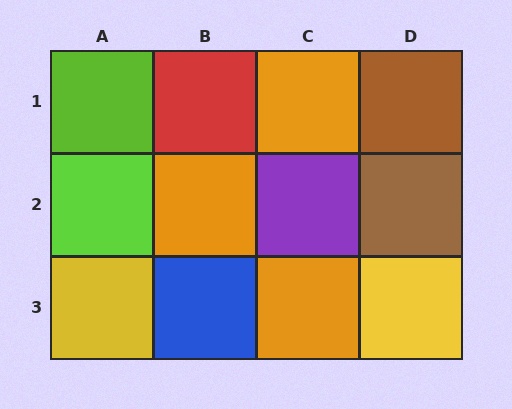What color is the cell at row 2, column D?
Brown.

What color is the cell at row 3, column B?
Blue.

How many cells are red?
1 cell is red.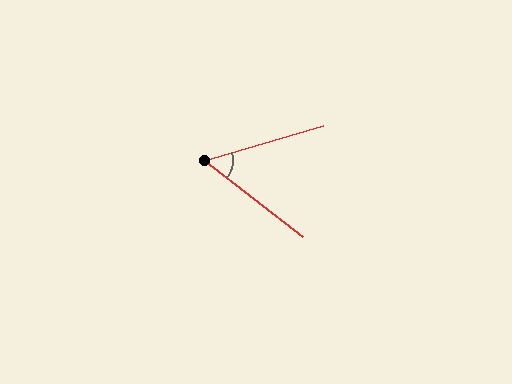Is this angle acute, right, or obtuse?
It is acute.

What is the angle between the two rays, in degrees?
Approximately 54 degrees.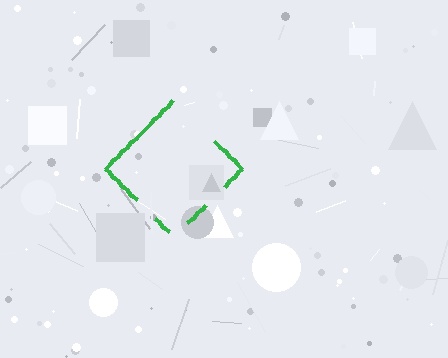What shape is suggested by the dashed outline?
The dashed outline suggests a diamond.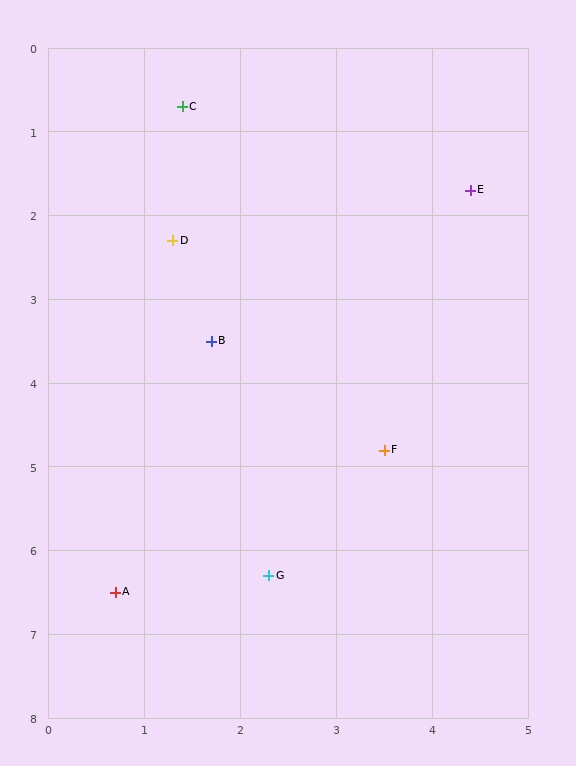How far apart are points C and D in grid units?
Points C and D are about 1.6 grid units apart.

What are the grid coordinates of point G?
Point G is at approximately (2.3, 6.3).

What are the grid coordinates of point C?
Point C is at approximately (1.4, 0.7).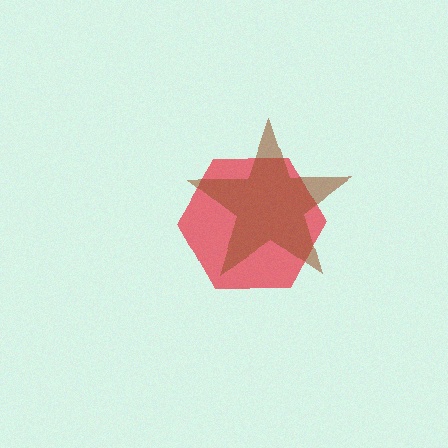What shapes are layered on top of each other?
The layered shapes are: a red hexagon, a brown star.